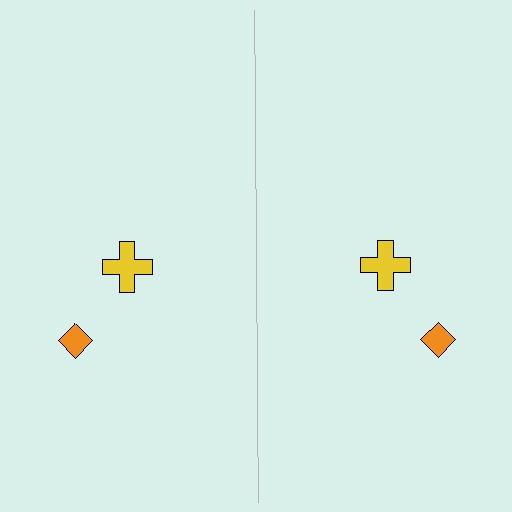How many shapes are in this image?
There are 4 shapes in this image.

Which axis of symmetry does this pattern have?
The pattern has a vertical axis of symmetry running through the center of the image.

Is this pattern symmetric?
Yes, this pattern has bilateral (reflection) symmetry.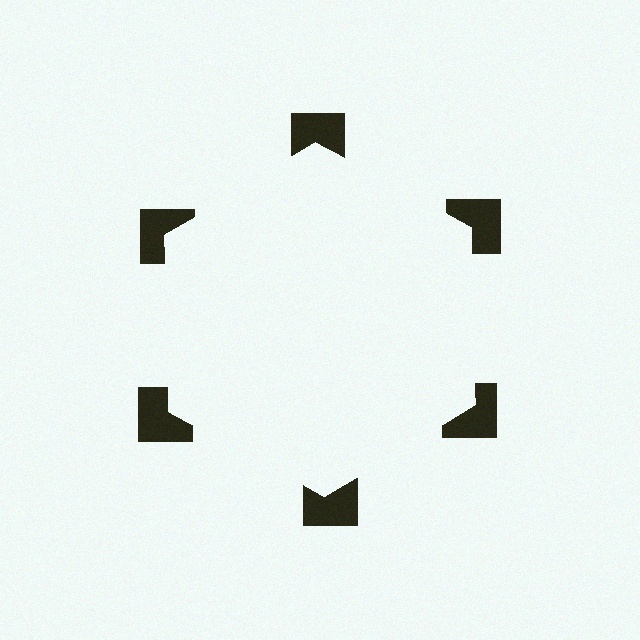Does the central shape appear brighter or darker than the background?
It typically appears slightly brighter than the background, even though no actual brightness change is drawn.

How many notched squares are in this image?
There are 6 — one at each vertex of the illusory hexagon.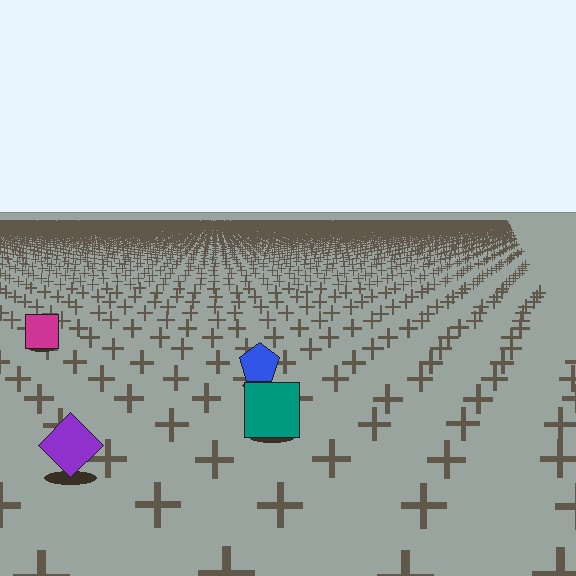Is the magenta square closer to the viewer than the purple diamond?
No. The purple diamond is closer — you can tell from the texture gradient: the ground texture is coarser near it.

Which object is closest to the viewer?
The purple diamond is closest. The texture marks near it are larger and more spread out.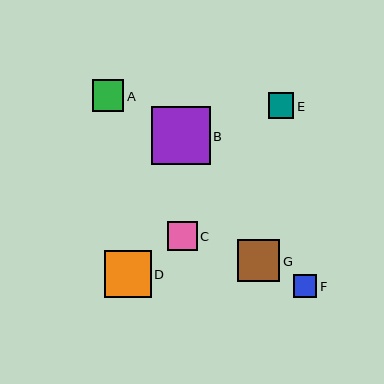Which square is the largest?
Square B is the largest with a size of approximately 58 pixels.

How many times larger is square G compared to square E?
Square G is approximately 1.7 times the size of square E.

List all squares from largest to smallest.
From largest to smallest: B, D, G, A, C, E, F.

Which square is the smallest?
Square F is the smallest with a size of approximately 23 pixels.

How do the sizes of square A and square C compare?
Square A and square C are approximately the same size.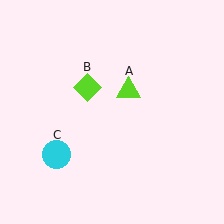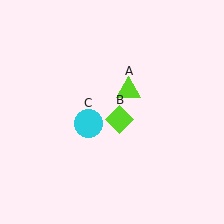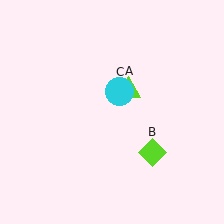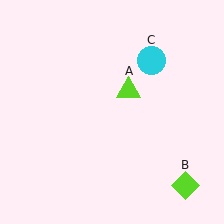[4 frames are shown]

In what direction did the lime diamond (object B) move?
The lime diamond (object B) moved down and to the right.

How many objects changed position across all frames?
2 objects changed position: lime diamond (object B), cyan circle (object C).